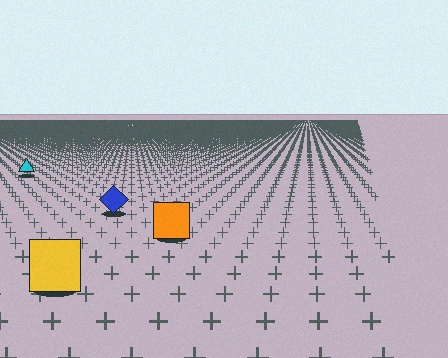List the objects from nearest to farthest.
From nearest to farthest: the yellow square, the orange square, the blue diamond, the cyan triangle.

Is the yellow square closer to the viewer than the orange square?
Yes. The yellow square is closer — you can tell from the texture gradient: the ground texture is coarser near it.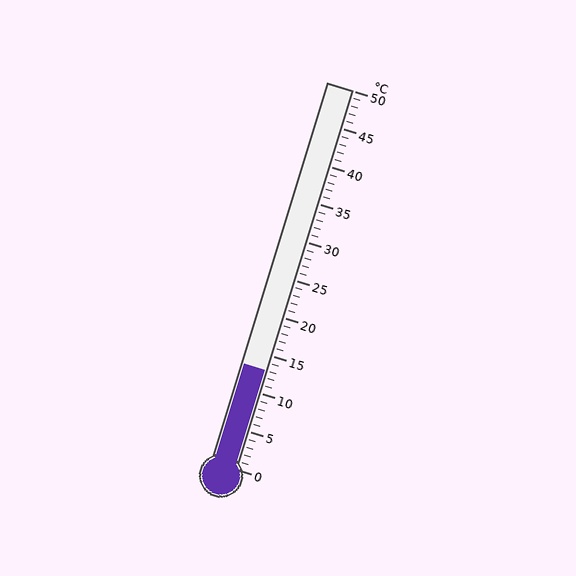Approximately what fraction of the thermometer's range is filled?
The thermometer is filled to approximately 25% of its range.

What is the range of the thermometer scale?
The thermometer scale ranges from 0°C to 50°C.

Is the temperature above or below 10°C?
The temperature is above 10°C.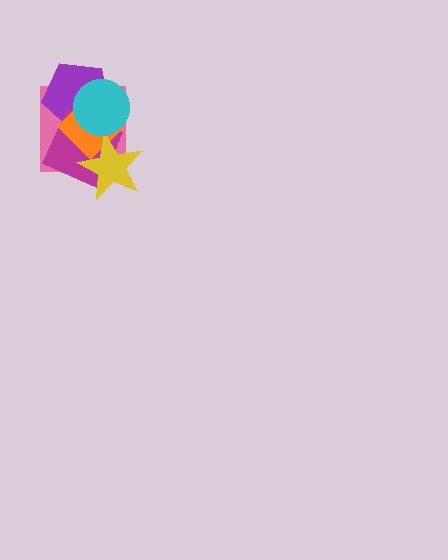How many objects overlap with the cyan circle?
4 objects overlap with the cyan circle.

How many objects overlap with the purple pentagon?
4 objects overlap with the purple pentagon.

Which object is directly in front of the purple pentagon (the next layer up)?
The magenta diamond is directly in front of the purple pentagon.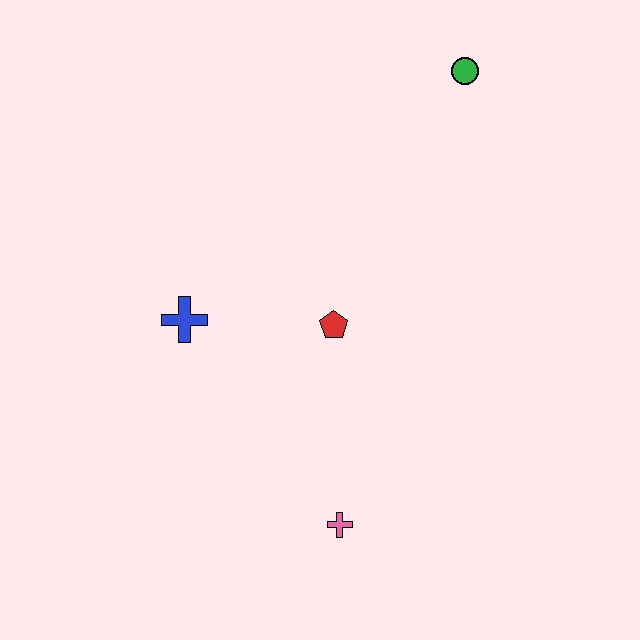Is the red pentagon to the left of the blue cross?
No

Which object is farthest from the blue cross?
The green circle is farthest from the blue cross.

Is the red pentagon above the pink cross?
Yes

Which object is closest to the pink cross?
The red pentagon is closest to the pink cross.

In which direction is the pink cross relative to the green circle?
The pink cross is below the green circle.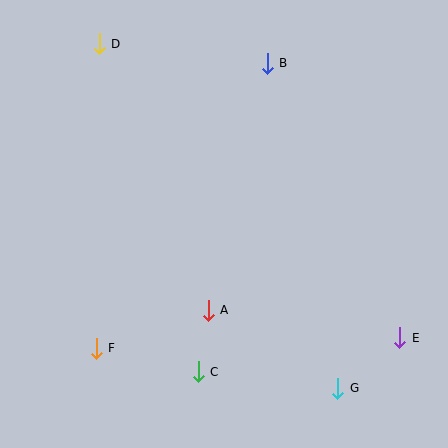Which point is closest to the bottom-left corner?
Point F is closest to the bottom-left corner.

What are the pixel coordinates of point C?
Point C is at (198, 372).